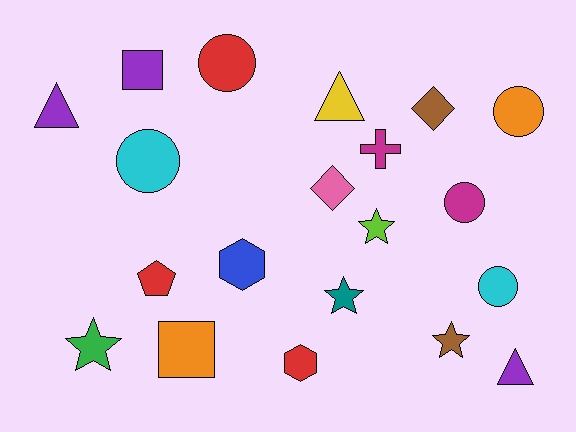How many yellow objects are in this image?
There is 1 yellow object.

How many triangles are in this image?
There are 3 triangles.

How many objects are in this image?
There are 20 objects.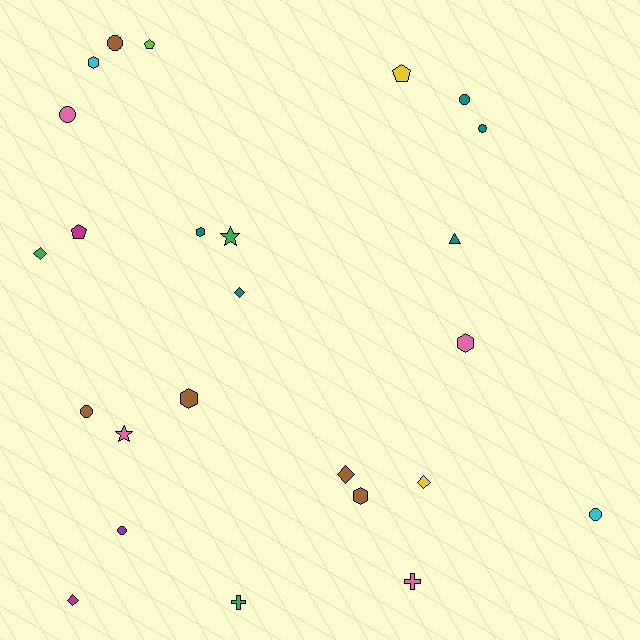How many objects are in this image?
There are 25 objects.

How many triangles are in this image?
There is 1 triangle.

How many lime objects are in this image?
There is 1 lime object.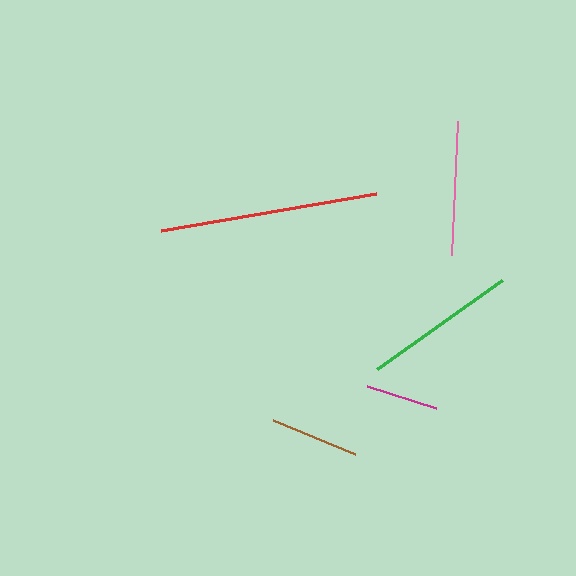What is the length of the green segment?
The green segment is approximately 153 pixels long.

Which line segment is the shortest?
The magenta line is the shortest at approximately 72 pixels.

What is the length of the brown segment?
The brown segment is approximately 88 pixels long.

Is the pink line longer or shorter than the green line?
The green line is longer than the pink line.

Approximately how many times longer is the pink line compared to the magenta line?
The pink line is approximately 1.9 times the length of the magenta line.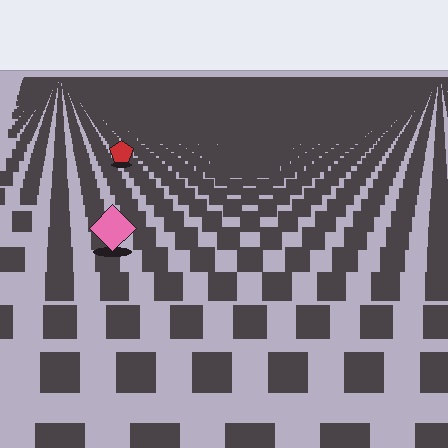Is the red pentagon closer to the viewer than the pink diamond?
No. The pink diamond is closer — you can tell from the texture gradient: the ground texture is coarser near it.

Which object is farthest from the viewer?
The red pentagon is farthest from the viewer. It appears smaller and the ground texture around it is denser.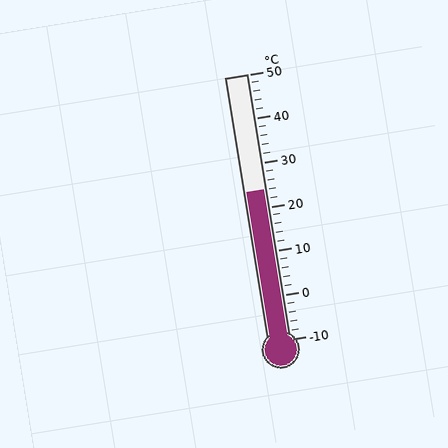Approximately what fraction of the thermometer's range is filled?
The thermometer is filled to approximately 55% of its range.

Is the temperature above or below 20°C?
The temperature is above 20°C.